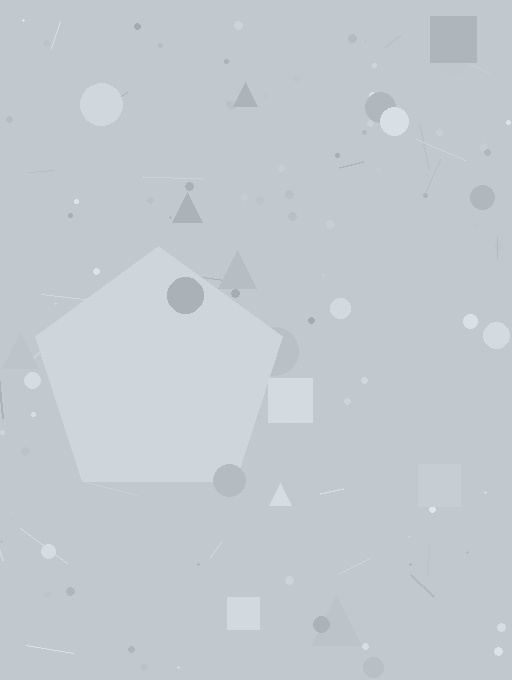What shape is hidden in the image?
A pentagon is hidden in the image.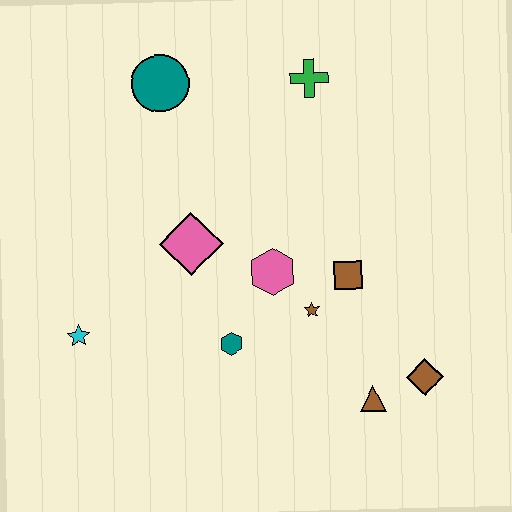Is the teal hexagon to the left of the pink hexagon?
Yes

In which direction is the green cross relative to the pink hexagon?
The green cross is above the pink hexagon.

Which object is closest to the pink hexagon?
The brown star is closest to the pink hexagon.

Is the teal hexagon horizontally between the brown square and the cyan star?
Yes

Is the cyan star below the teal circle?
Yes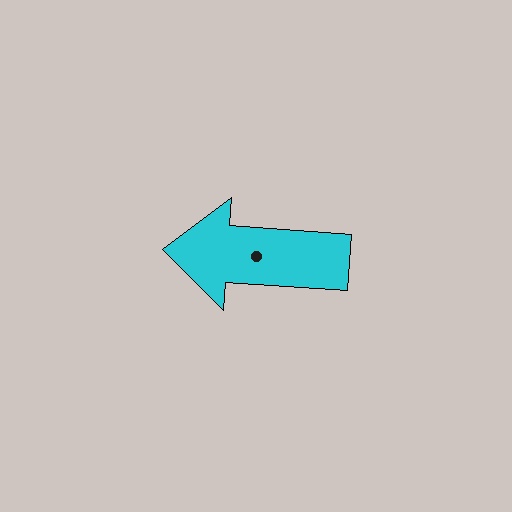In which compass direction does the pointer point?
West.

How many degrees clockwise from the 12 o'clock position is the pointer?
Approximately 274 degrees.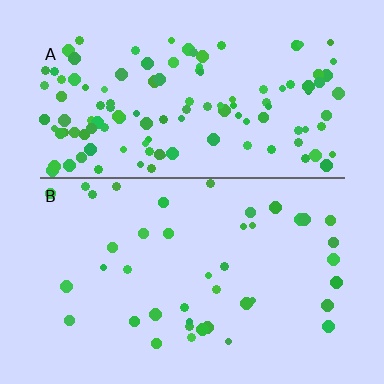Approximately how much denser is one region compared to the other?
Approximately 3.0× — region A over region B.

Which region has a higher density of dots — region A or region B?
A (the top).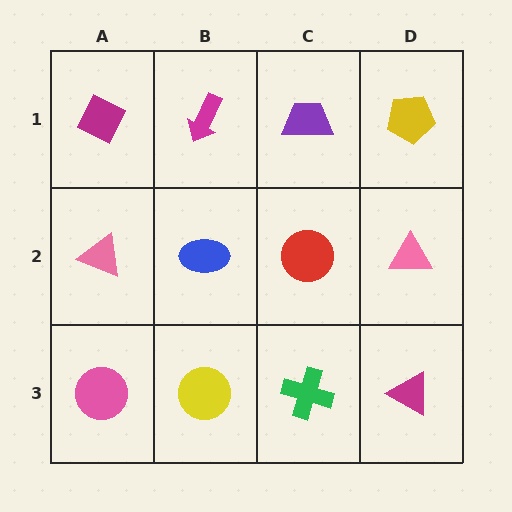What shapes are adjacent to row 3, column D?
A pink triangle (row 2, column D), a green cross (row 3, column C).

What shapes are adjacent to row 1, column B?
A blue ellipse (row 2, column B), a magenta diamond (row 1, column A), a purple trapezoid (row 1, column C).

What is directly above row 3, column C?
A red circle.